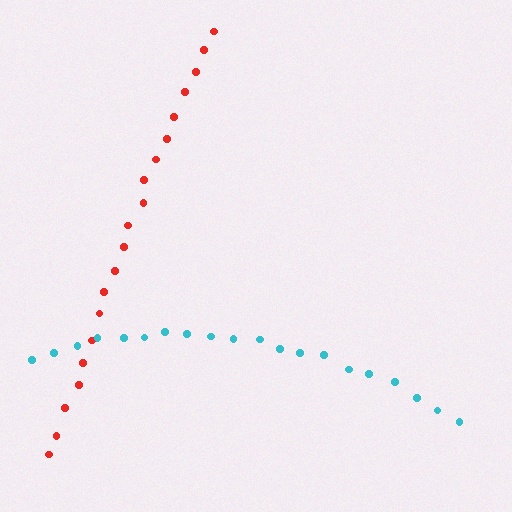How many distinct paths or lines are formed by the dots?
There are 2 distinct paths.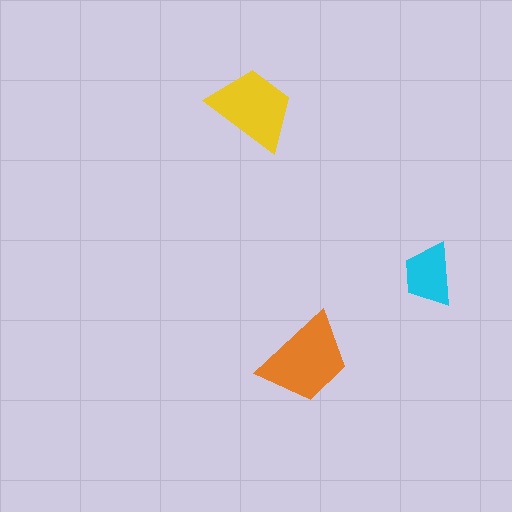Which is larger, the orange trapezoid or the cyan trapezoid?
The orange one.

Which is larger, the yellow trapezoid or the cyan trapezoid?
The yellow one.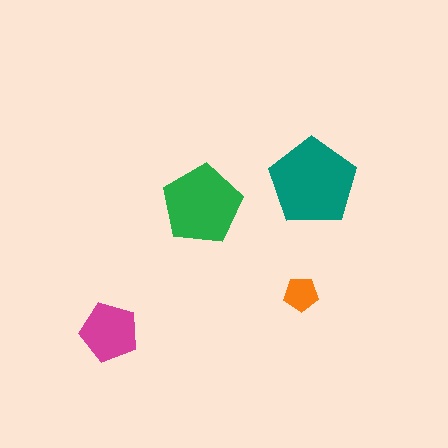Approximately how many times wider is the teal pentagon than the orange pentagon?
About 2.5 times wider.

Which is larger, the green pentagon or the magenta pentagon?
The green one.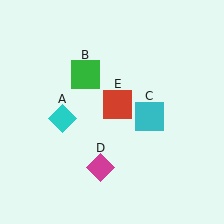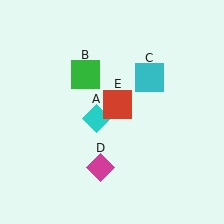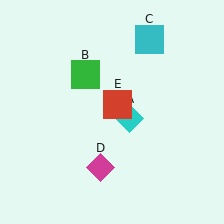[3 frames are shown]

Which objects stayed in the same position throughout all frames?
Green square (object B) and magenta diamond (object D) and red square (object E) remained stationary.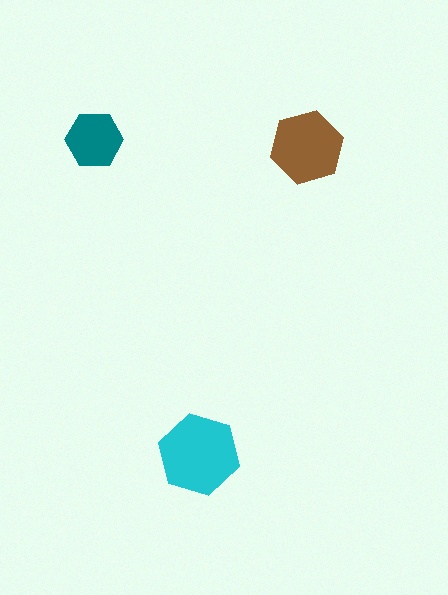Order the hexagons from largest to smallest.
the cyan one, the brown one, the teal one.